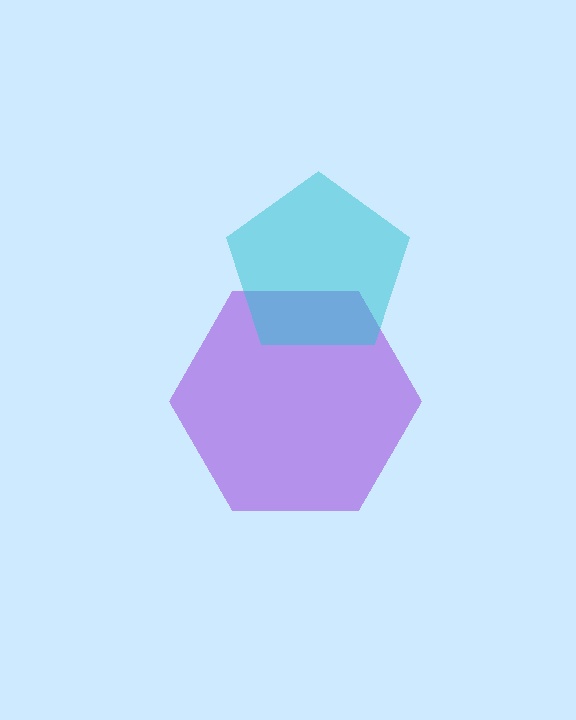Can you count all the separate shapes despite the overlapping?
Yes, there are 2 separate shapes.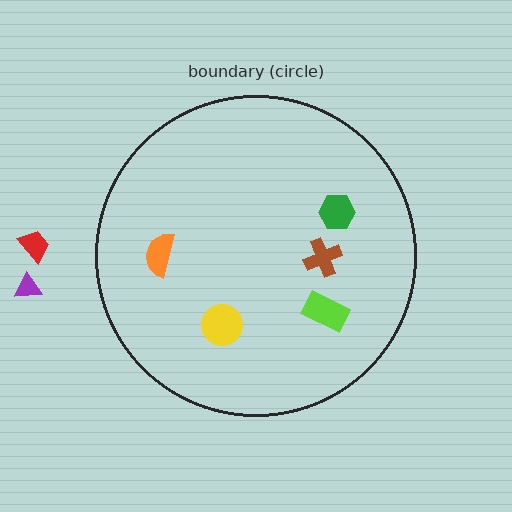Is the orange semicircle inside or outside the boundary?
Inside.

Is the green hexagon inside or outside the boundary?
Inside.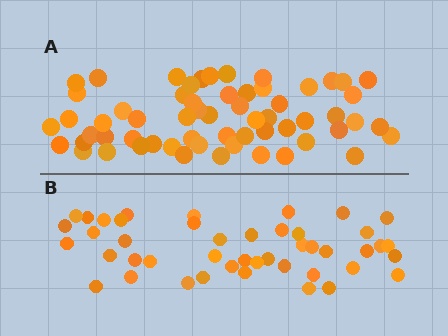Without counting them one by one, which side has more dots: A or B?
Region A (the top region) has more dots.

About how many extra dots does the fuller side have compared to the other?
Region A has approximately 15 more dots than region B.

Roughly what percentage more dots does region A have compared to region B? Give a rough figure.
About 35% more.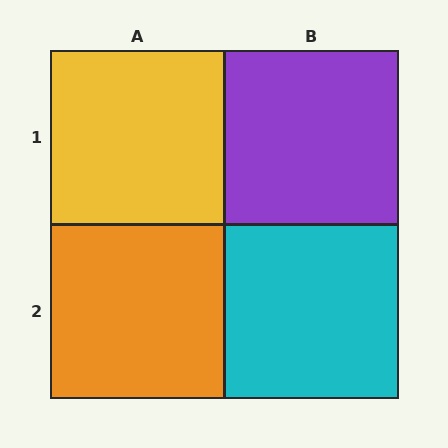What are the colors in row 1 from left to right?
Yellow, purple.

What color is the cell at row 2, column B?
Cyan.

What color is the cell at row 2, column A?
Orange.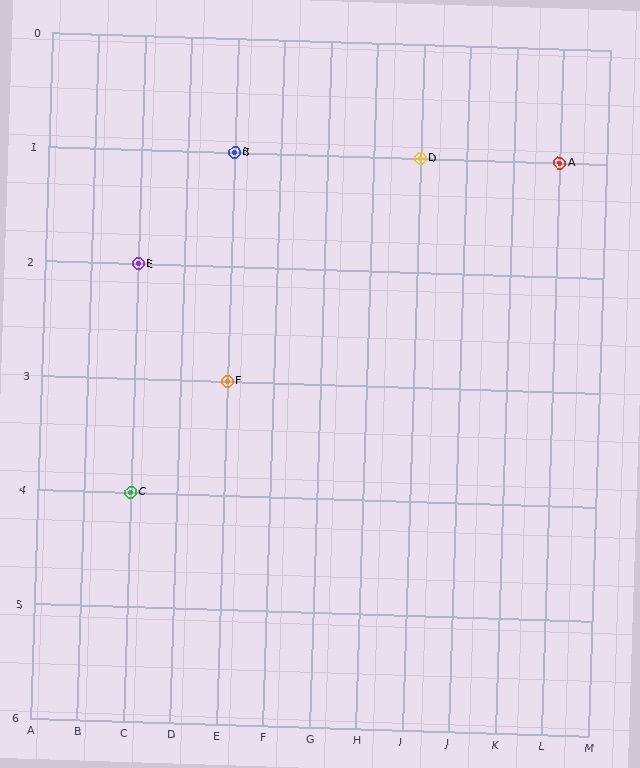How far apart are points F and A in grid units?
Points F and A are 7 columns and 2 rows apart (about 7.3 grid units diagonally).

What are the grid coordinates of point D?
Point D is at grid coordinates (I, 1).